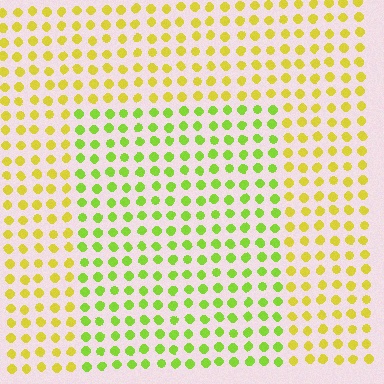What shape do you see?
I see a rectangle.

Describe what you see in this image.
The image is filled with small yellow elements in a uniform arrangement. A rectangle-shaped region is visible where the elements are tinted to a slightly different hue, forming a subtle color boundary.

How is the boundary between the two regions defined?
The boundary is defined purely by a slight shift in hue (about 35 degrees). Spacing, size, and orientation are identical on both sides.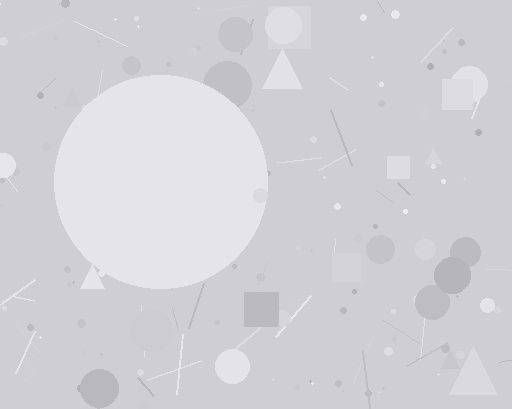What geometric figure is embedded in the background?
A circle is embedded in the background.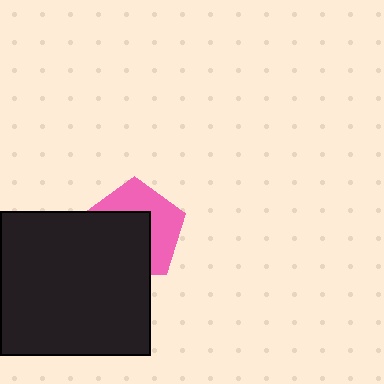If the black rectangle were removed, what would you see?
You would see the complete pink pentagon.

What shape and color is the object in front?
The object in front is a black rectangle.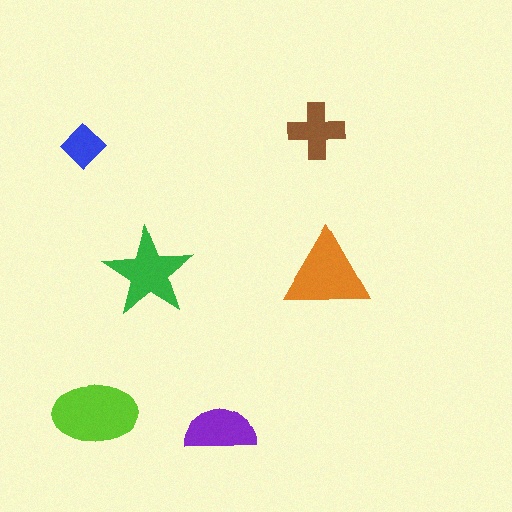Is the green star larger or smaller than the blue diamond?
Larger.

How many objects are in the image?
There are 6 objects in the image.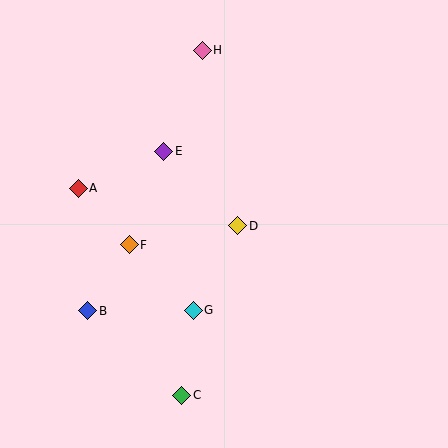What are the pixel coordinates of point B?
Point B is at (88, 311).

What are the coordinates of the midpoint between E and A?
The midpoint between E and A is at (121, 170).